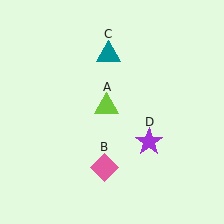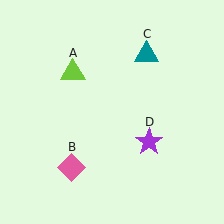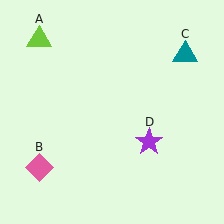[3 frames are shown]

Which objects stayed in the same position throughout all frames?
Purple star (object D) remained stationary.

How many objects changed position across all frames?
3 objects changed position: lime triangle (object A), pink diamond (object B), teal triangle (object C).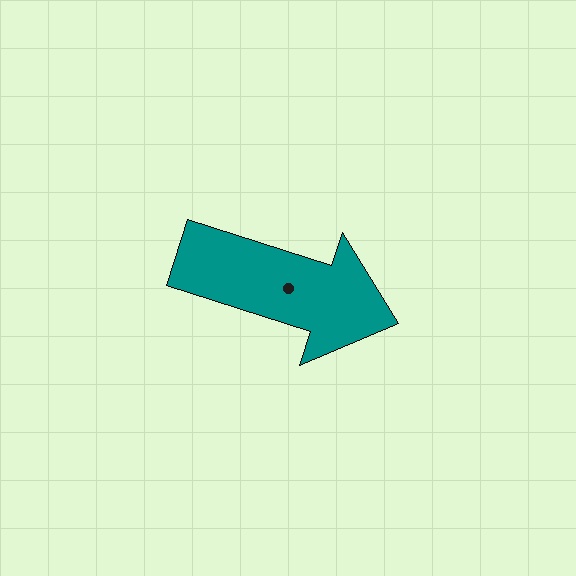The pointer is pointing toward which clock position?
Roughly 4 o'clock.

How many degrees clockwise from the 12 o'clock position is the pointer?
Approximately 108 degrees.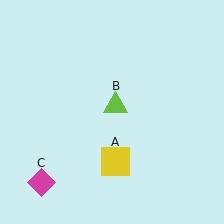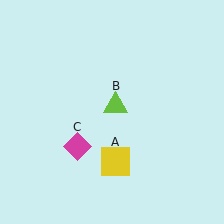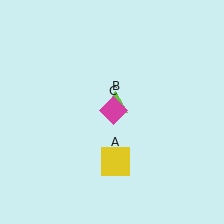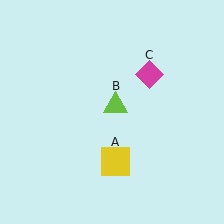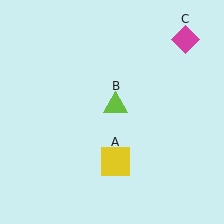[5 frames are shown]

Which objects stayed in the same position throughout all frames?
Yellow square (object A) and lime triangle (object B) remained stationary.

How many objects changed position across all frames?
1 object changed position: magenta diamond (object C).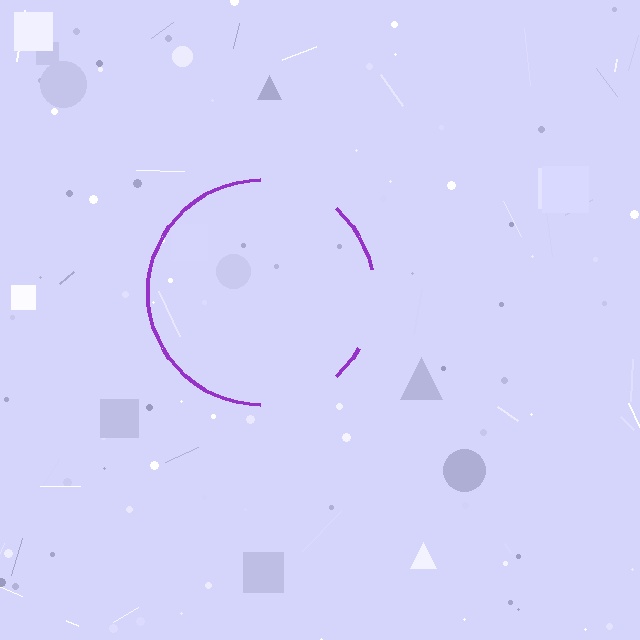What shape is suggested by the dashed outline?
The dashed outline suggests a circle.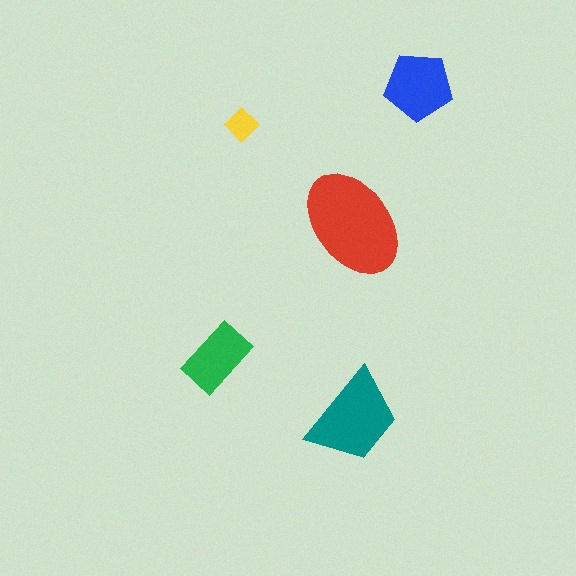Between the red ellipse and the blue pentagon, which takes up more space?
The red ellipse.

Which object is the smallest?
The yellow diamond.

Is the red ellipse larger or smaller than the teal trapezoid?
Larger.